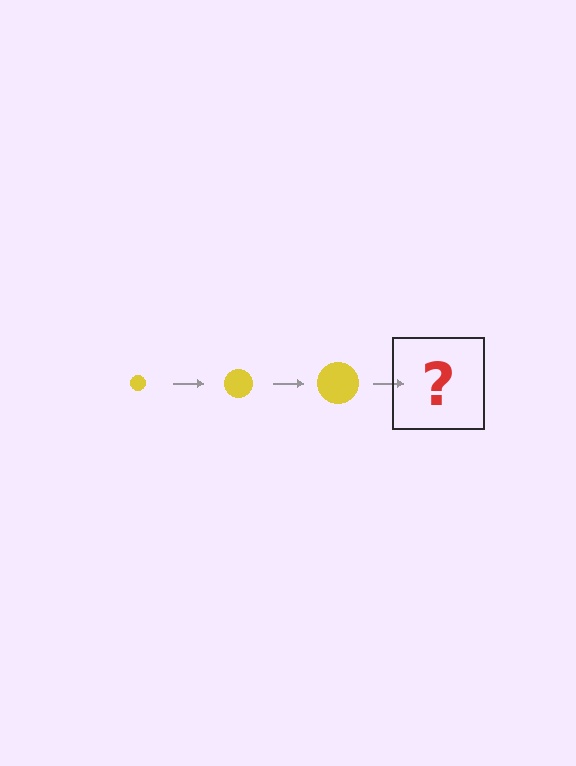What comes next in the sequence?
The next element should be a yellow circle, larger than the previous one.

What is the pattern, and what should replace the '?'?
The pattern is that the circle gets progressively larger each step. The '?' should be a yellow circle, larger than the previous one.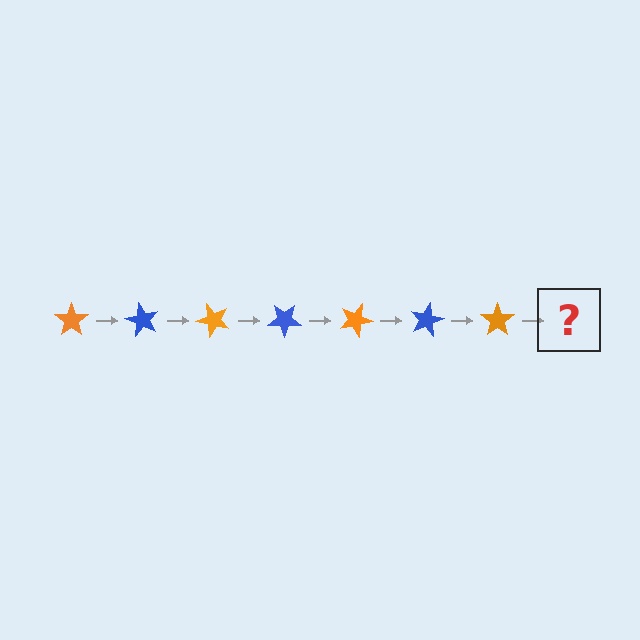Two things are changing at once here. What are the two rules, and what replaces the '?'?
The two rules are that it rotates 60 degrees each step and the color cycles through orange and blue. The '?' should be a blue star, rotated 420 degrees from the start.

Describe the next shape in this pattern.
It should be a blue star, rotated 420 degrees from the start.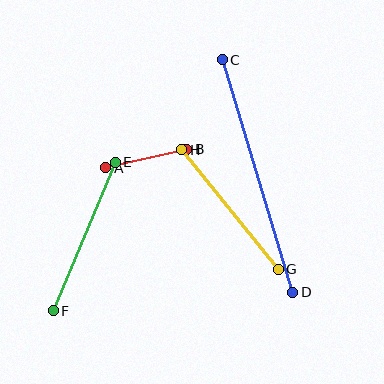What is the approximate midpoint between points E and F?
The midpoint is at approximately (84, 236) pixels.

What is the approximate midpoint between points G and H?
The midpoint is at approximately (230, 210) pixels.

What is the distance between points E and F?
The distance is approximately 161 pixels.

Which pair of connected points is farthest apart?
Points C and D are farthest apart.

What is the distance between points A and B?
The distance is approximately 83 pixels.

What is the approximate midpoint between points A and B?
The midpoint is at approximately (146, 158) pixels.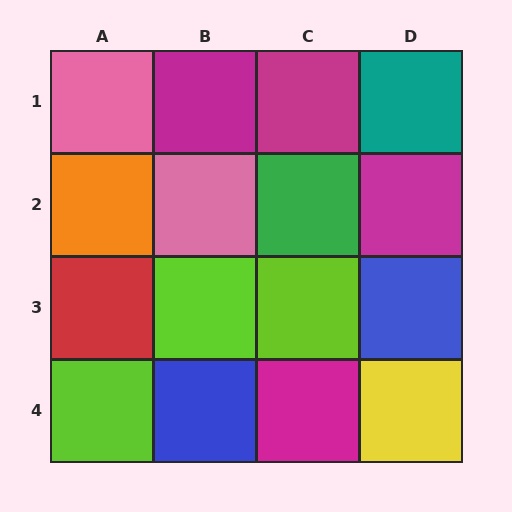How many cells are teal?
1 cell is teal.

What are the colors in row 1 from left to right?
Pink, magenta, magenta, teal.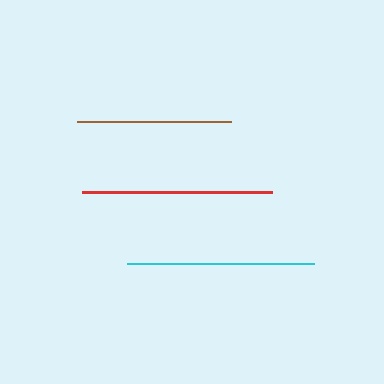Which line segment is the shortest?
The brown line is the shortest at approximately 154 pixels.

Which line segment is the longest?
The red line is the longest at approximately 190 pixels.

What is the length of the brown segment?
The brown segment is approximately 154 pixels long.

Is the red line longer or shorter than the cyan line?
The red line is longer than the cyan line.